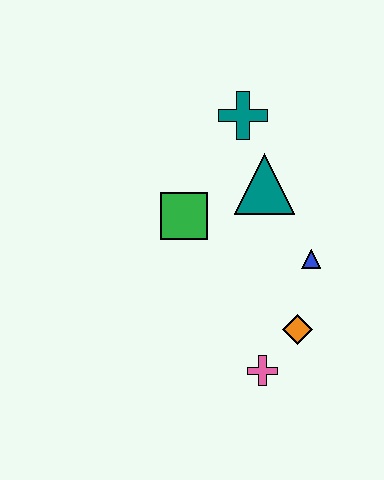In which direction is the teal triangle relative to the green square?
The teal triangle is to the right of the green square.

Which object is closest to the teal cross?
The teal triangle is closest to the teal cross.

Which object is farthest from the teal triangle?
The pink cross is farthest from the teal triangle.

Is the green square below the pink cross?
No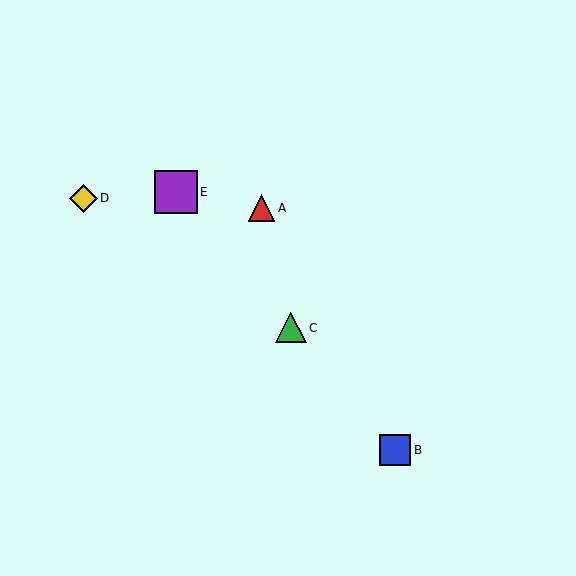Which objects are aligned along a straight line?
Objects B, C, E are aligned along a straight line.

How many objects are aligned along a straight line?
3 objects (B, C, E) are aligned along a straight line.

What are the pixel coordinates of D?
Object D is at (83, 198).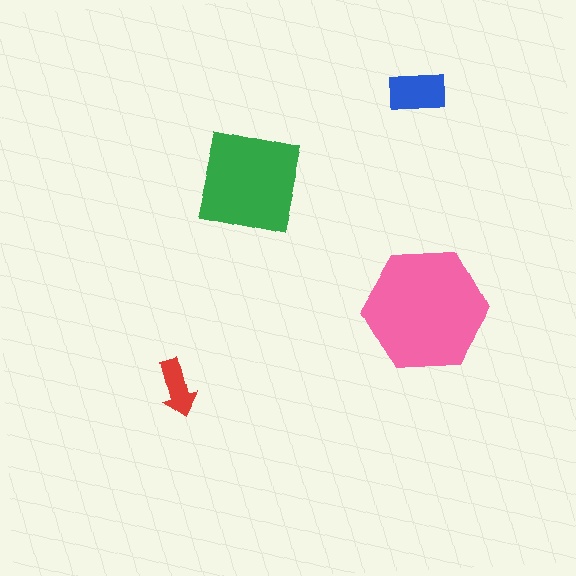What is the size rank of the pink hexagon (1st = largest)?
1st.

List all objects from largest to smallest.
The pink hexagon, the green square, the blue rectangle, the red arrow.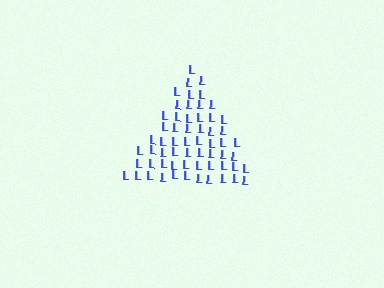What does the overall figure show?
The overall figure shows a triangle.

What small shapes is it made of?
It is made of small letter L's.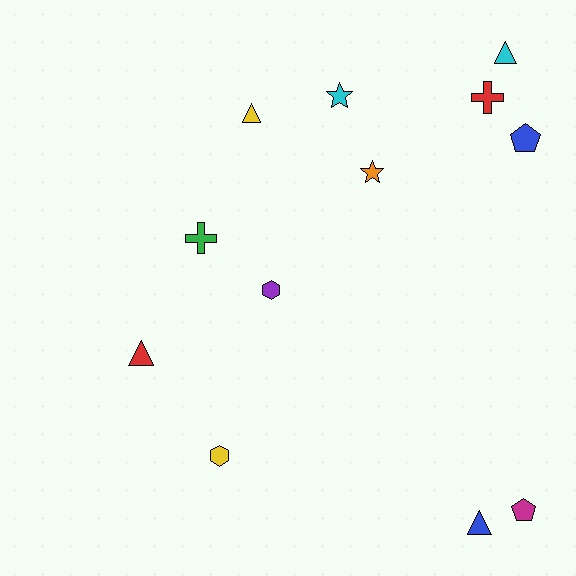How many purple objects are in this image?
There is 1 purple object.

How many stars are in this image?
There are 2 stars.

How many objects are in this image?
There are 12 objects.